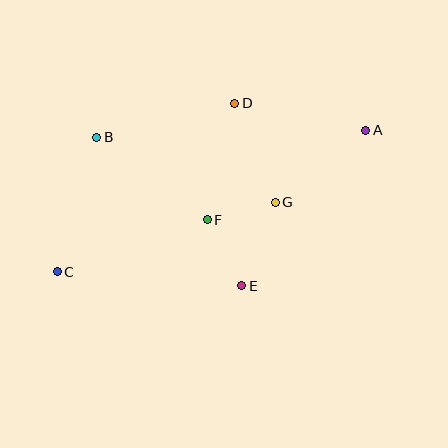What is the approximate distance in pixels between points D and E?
The distance between D and E is approximately 182 pixels.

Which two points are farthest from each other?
Points A and C are farthest from each other.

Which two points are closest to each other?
Points F and G are closest to each other.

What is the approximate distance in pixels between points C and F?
The distance between C and F is approximately 159 pixels.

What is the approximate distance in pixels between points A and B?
The distance between A and B is approximately 269 pixels.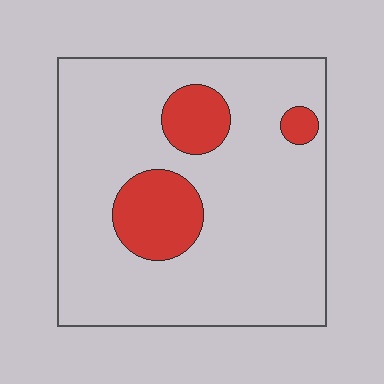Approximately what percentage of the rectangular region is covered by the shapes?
Approximately 15%.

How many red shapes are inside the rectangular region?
3.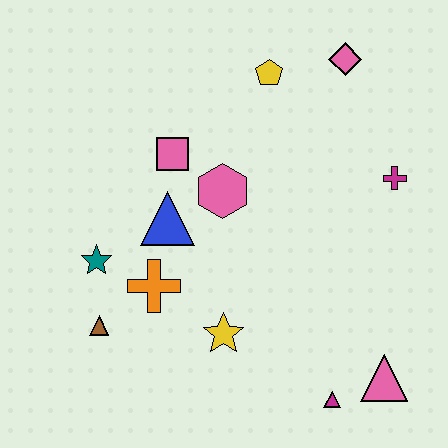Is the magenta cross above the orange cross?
Yes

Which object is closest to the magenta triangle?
The pink triangle is closest to the magenta triangle.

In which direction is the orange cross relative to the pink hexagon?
The orange cross is below the pink hexagon.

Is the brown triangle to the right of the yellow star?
No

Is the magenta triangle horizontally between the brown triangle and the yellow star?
No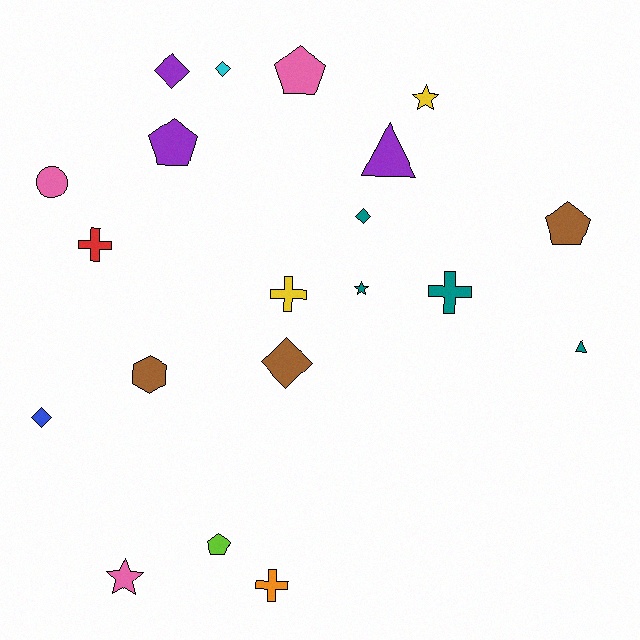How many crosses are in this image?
There are 4 crosses.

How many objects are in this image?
There are 20 objects.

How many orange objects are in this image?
There is 1 orange object.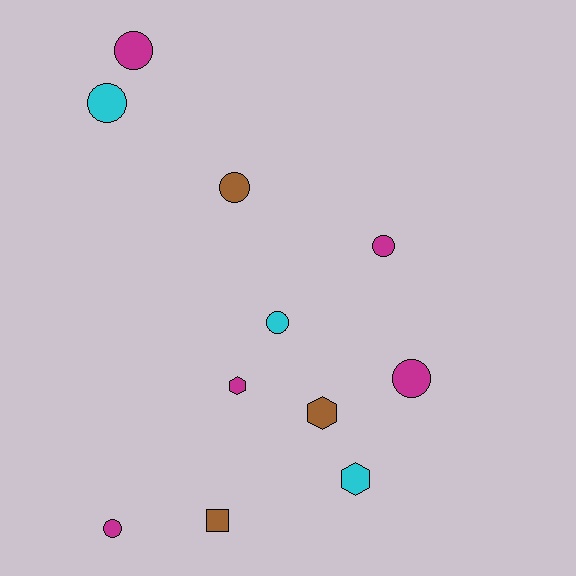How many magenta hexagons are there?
There is 1 magenta hexagon.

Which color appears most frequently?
Magenta, with 5 objects.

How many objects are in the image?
There are 11 objects.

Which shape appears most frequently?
Circle, with 7 objects.